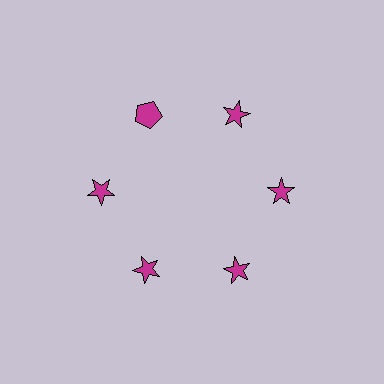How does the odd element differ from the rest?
It has a different shape: pentagon instead of star.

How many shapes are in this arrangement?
There are 6 shapes arranged in a ring pattern.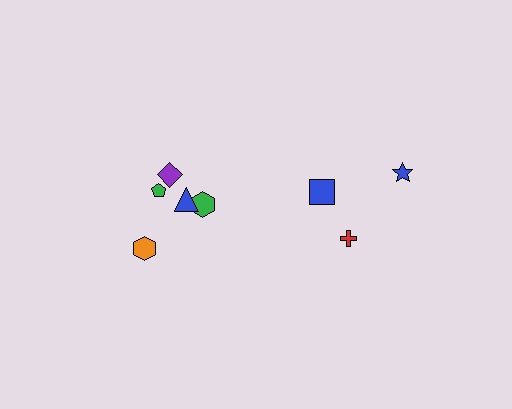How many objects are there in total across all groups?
There are 8 objects.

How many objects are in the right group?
There are 3 objects.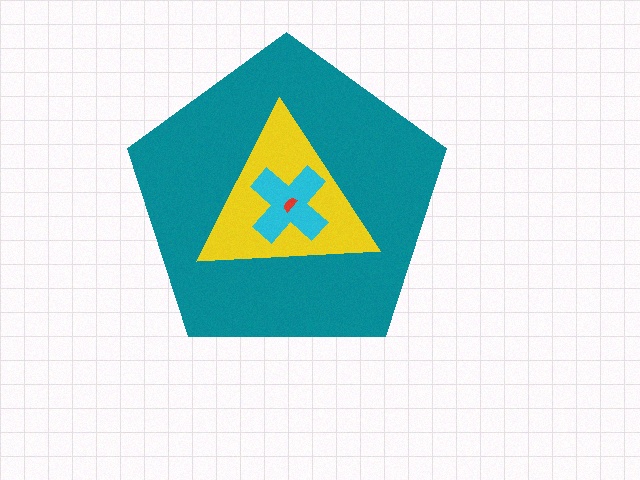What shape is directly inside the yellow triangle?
The cyan cross.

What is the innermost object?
The red semicircle.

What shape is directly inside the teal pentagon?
The yellow triangle.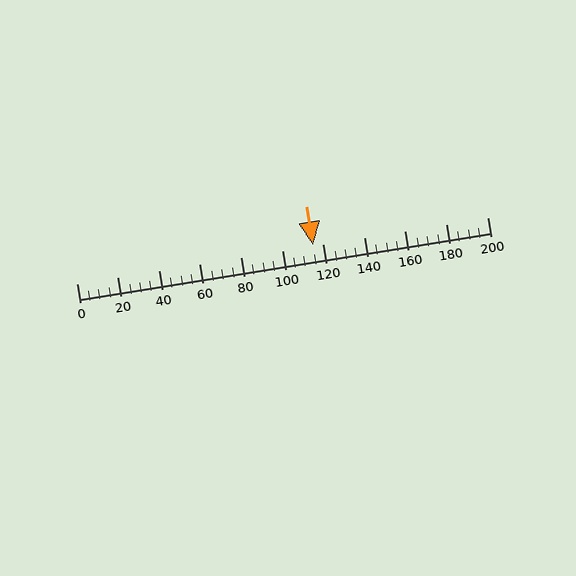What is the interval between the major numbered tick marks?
The major tick marks are spaced 20 units apart.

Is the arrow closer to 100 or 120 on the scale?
The arrow is closer to 120.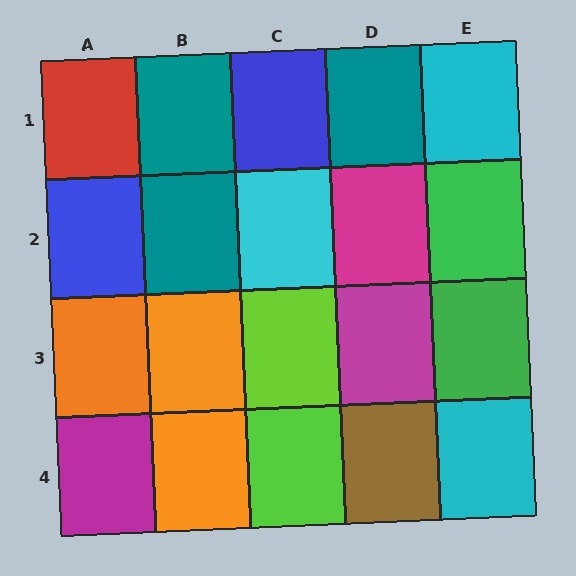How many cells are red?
1 cell is red.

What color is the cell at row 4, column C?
Lime.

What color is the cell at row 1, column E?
Cyan.